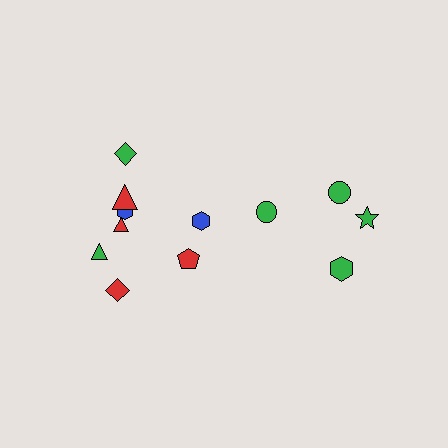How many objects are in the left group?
There are 8 objects.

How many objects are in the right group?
There are 4 objects.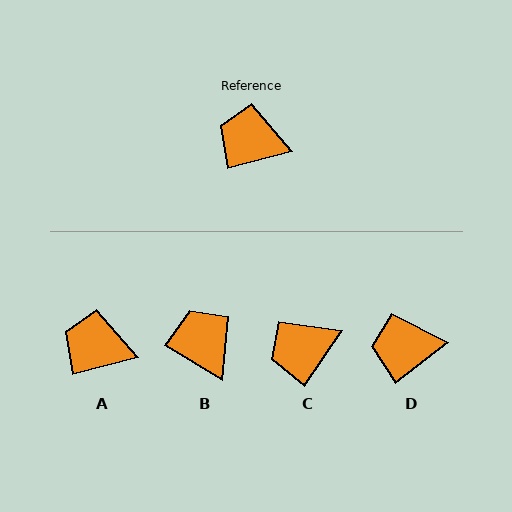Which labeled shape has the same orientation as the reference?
A.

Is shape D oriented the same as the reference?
No, it is off by about 23 degrees.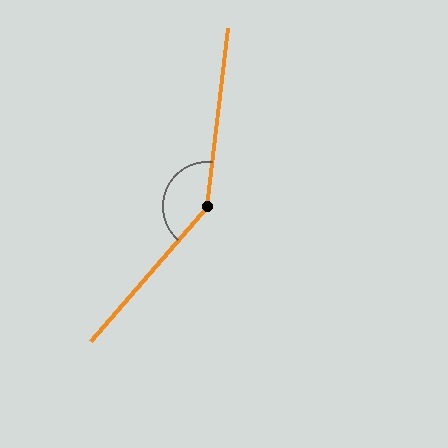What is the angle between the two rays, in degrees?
Approximately 146 degrees.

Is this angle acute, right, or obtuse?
It is obtuse.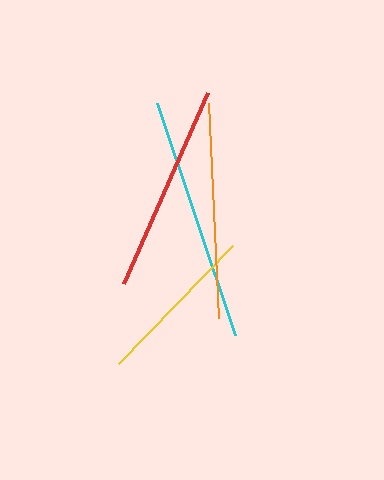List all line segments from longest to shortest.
From longest to shortest: cyan, orange, red, yellow.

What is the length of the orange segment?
The orange segment is approximately 215 pixels long.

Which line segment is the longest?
The cyan line is the longest at approximately 245 pixels.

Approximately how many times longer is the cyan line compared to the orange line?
The cyan line is approximately 1.1 times the length of the orange line.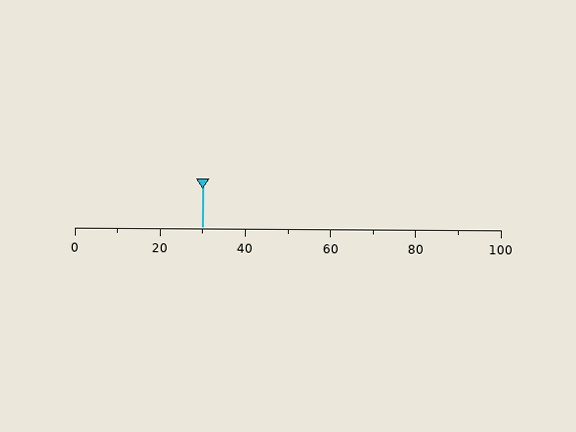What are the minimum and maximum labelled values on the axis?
The axis runs from 0 to 100.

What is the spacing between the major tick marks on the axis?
The major ticks are spaced 20 apart.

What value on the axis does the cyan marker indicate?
The marker indicates approximately 30.